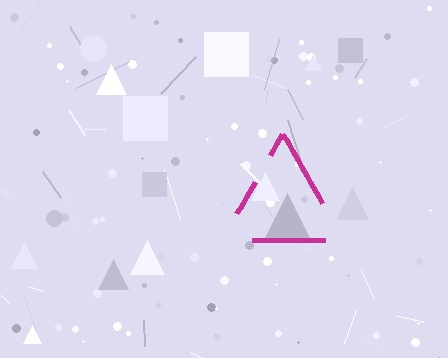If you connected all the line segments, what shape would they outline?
They would outline a triangle.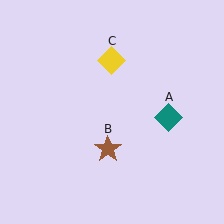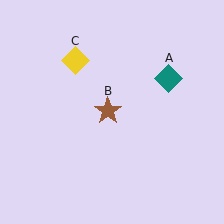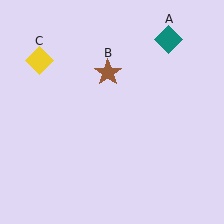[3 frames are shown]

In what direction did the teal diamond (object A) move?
The teal diamond (object A) moved up.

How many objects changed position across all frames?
3 objects changed position: teal diamond (object A), brown star (object B), yellow diamond (object C).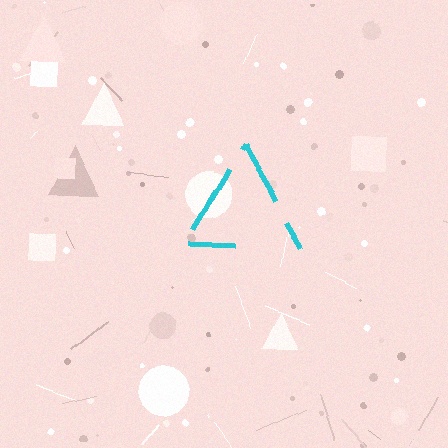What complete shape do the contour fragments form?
The contour fragments form a triangle.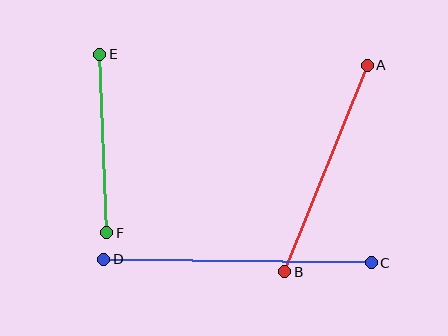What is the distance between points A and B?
The distance is approximately 222 pixels.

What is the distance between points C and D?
The distance is approximately 267 pixels.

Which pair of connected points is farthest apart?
Points C and D are farthest apart.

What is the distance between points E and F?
The distance is approximately 179 pixels.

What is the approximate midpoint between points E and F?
The midpoint is at approximately (103, 144) pixels.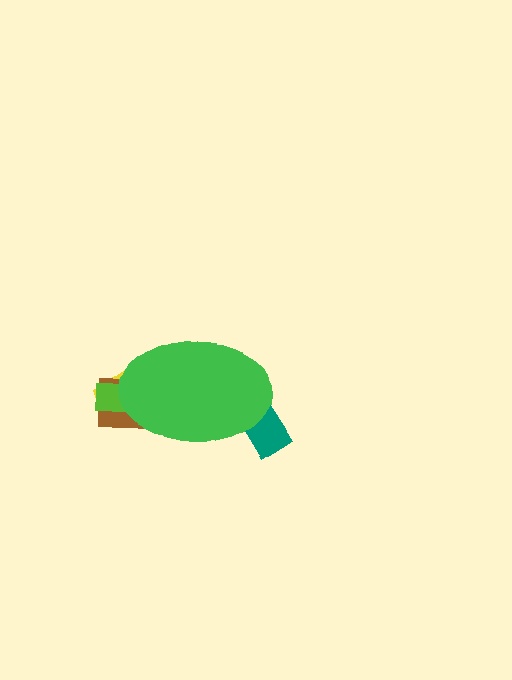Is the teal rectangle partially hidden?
Yes, the teal rectangle is partially hidden behind the green ellipse.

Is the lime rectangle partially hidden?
Yes, the lime rectangle is partially hidden behind the green ellipse.